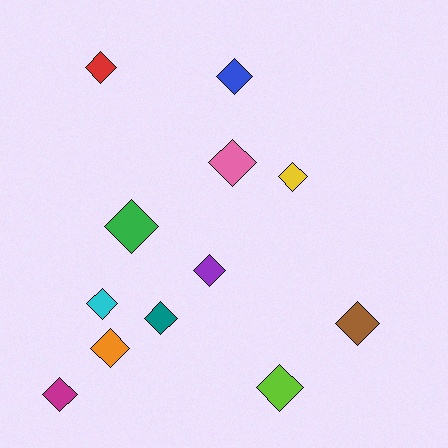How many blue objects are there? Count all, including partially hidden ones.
There is 1 blue object.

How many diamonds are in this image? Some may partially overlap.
There are 12 diamonds.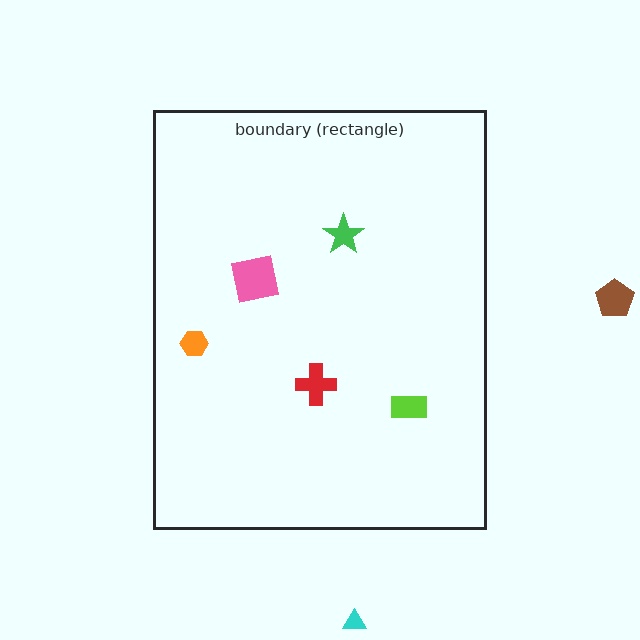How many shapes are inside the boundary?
5 inside, 2 outside.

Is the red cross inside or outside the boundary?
Inside.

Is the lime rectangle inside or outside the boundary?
Inside.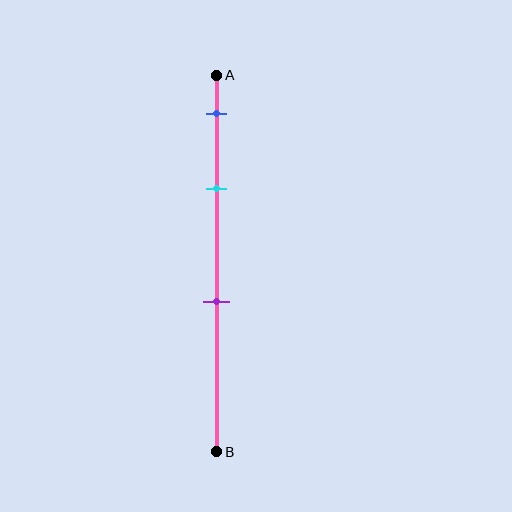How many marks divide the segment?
There are 3 marks dividing the segment.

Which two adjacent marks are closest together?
The blue and cyan marks are the closest adjacent pair.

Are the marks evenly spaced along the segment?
No, the marks are not evenly spaced.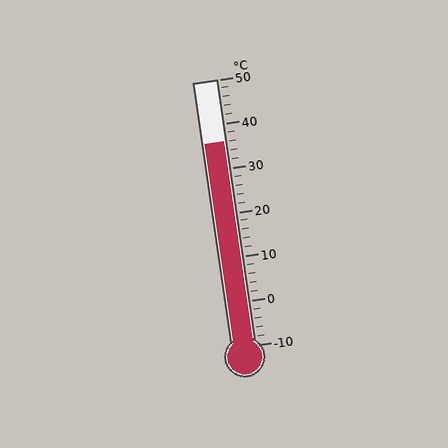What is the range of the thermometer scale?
The thermometer scale ranges from -10°C to 50°C.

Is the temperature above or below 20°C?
The temperature is above 20°C.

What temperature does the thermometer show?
The thermometer shows approximately 36°C.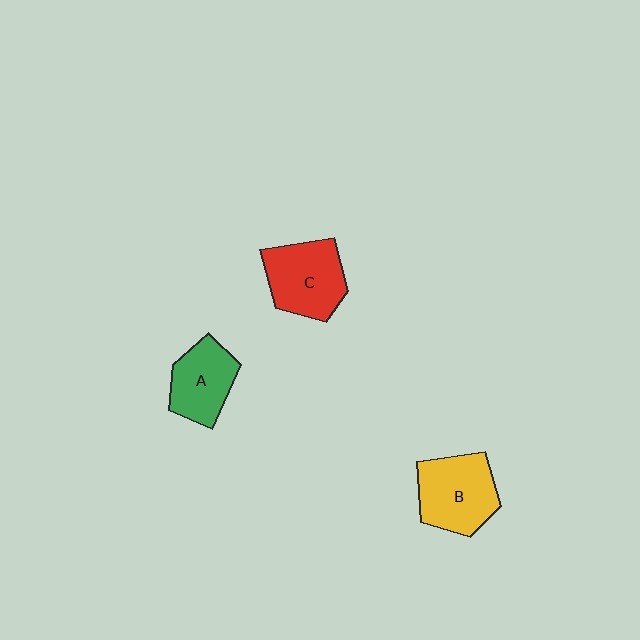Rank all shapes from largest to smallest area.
From largest to smallest: B (yellow), C (red), A (green).